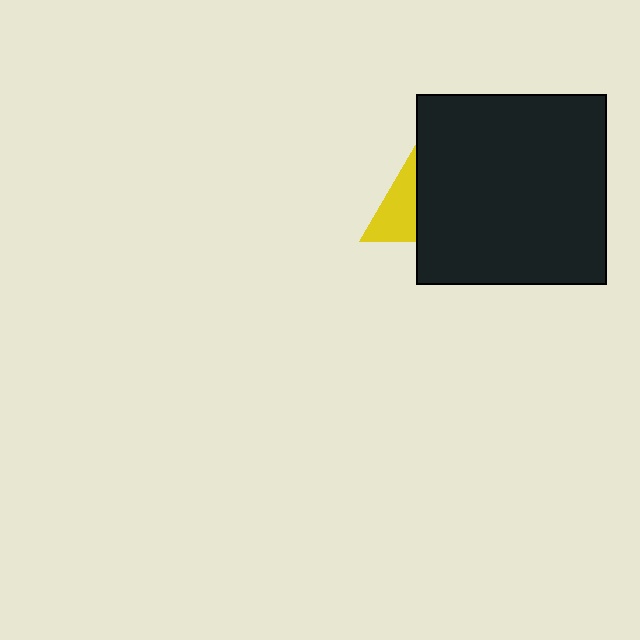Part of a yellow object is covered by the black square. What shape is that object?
It is a triangle.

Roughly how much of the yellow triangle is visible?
About half of it is visible (roughly 46%).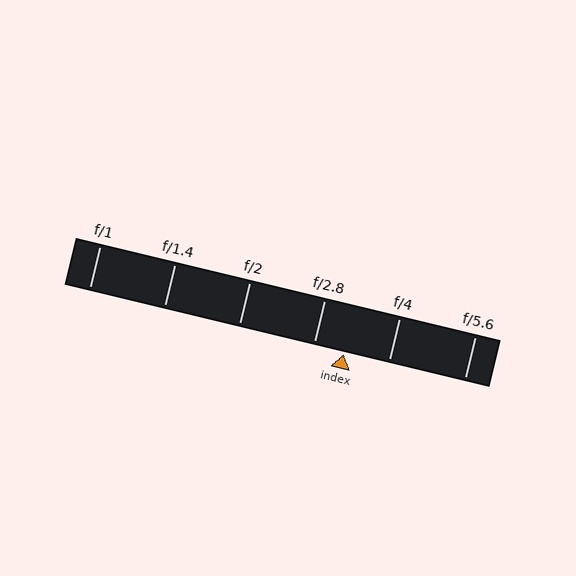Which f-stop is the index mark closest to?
The index mark is closest to f/2.8.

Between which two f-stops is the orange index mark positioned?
The index mark is between f/2.8 and f/4.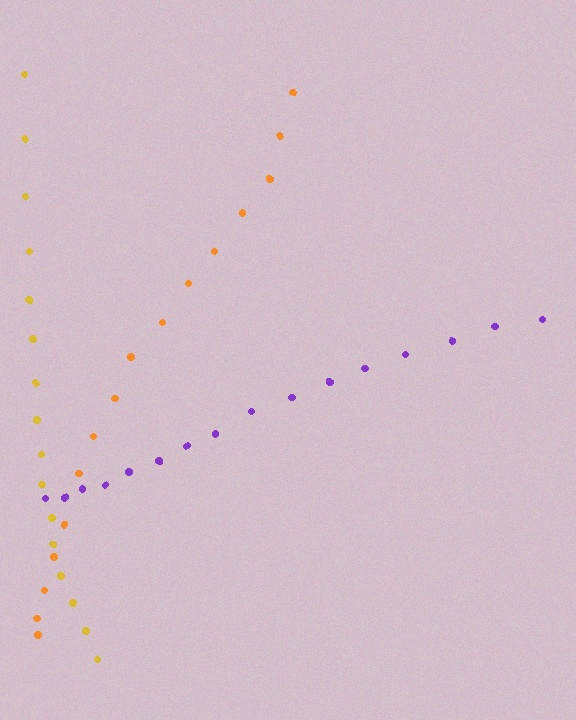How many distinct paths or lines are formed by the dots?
There are 3 distinct paths.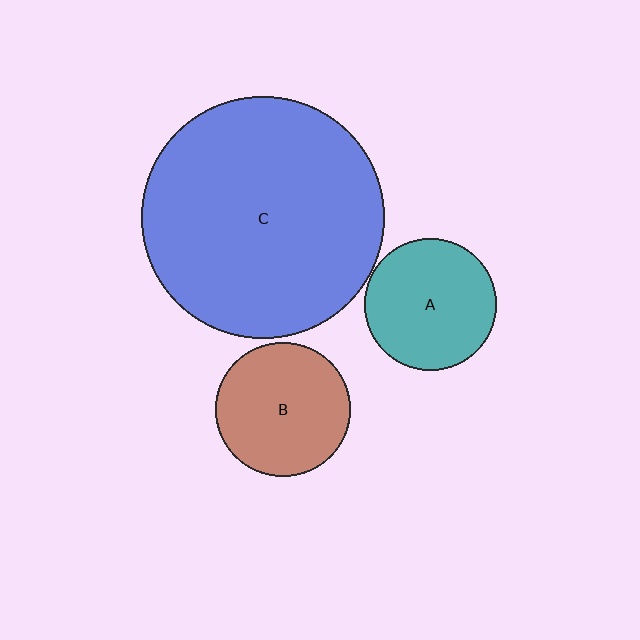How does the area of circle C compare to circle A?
Approximately 3.4 times.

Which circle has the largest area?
Circle C (blue).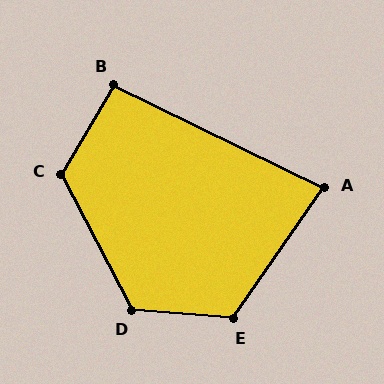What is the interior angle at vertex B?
Approximately 95 degrees (approximately right).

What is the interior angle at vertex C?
Approximately 122 degrees (obtuse).